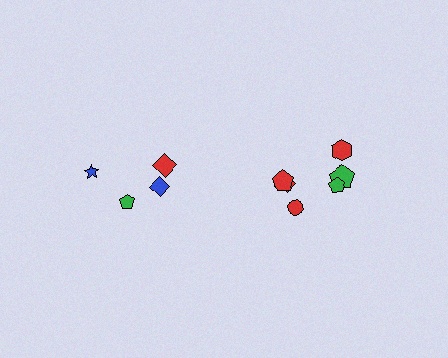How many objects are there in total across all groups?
There are 10 objects.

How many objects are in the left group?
There are 4 objects.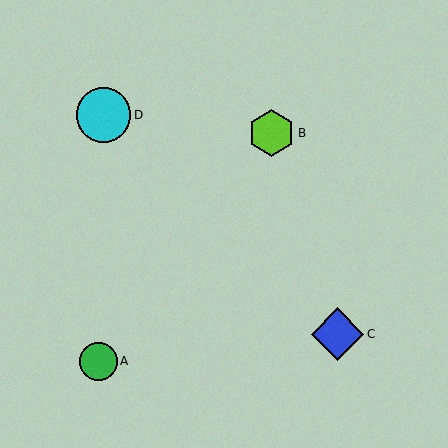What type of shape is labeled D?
Shape D is a cyan circle.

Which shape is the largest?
The cyan circle (labeled D) is the largest.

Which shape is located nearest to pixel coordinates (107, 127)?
The cyan circle (labeled D) at (103, 115) is nearest to that location.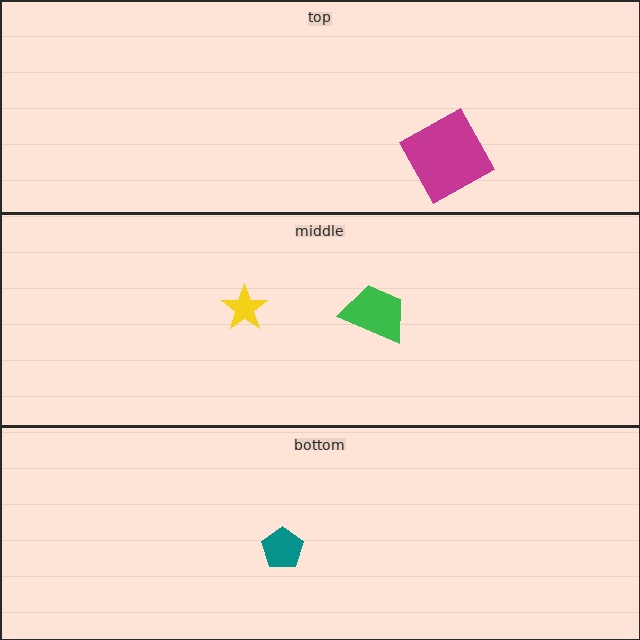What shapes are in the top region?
The magenta square.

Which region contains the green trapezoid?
The middle region.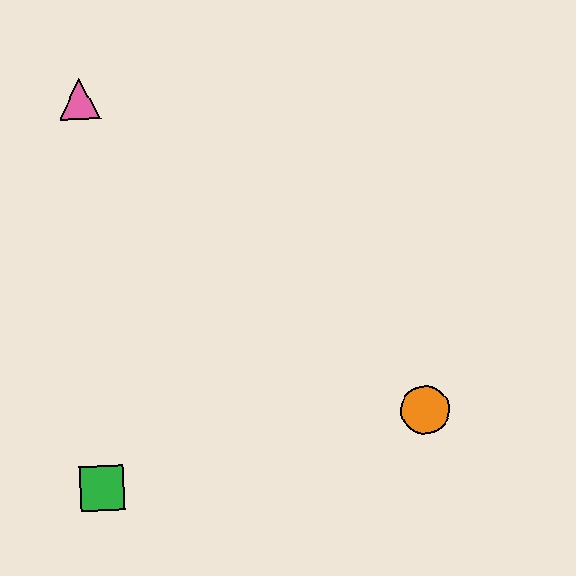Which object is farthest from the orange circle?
The pink triangle is farthest from the orange circle.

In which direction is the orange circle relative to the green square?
The orange circle is to the right of the green square.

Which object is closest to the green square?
The orange circle is closest to the green square.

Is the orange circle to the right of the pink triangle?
Yes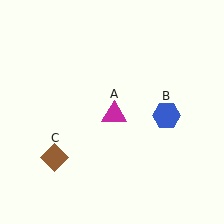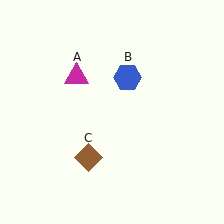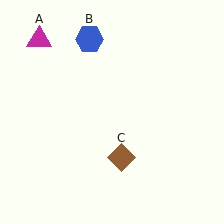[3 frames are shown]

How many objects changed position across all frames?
3 objects changed position: magenta triangle (object A), blue hexagon (object B), brown diamond (object C).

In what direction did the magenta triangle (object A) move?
The magenta triangle (object A) moved up and to the left.